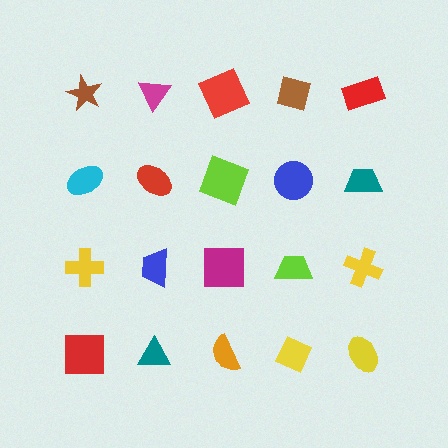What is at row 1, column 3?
A red square.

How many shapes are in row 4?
5 shapes.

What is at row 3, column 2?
A blue trapezoid.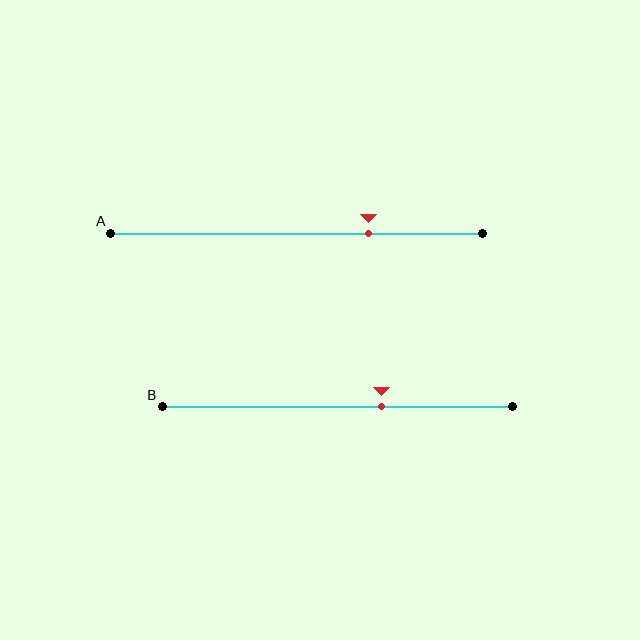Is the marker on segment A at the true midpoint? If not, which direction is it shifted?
No, the marker on segment A is shifted to the right by about 19% of the segment length.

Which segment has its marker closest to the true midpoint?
Segment B has its marker closest to the true midpoint.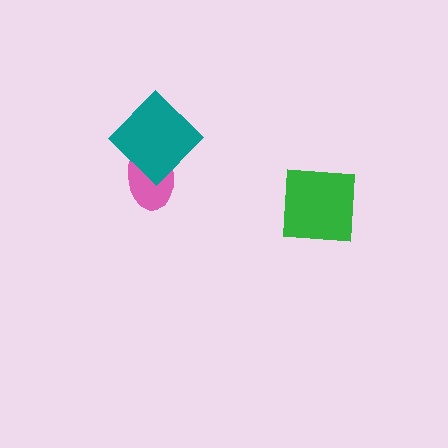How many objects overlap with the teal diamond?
1 object overlaps with the teal diamond.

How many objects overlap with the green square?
0 objects overlap with the green square.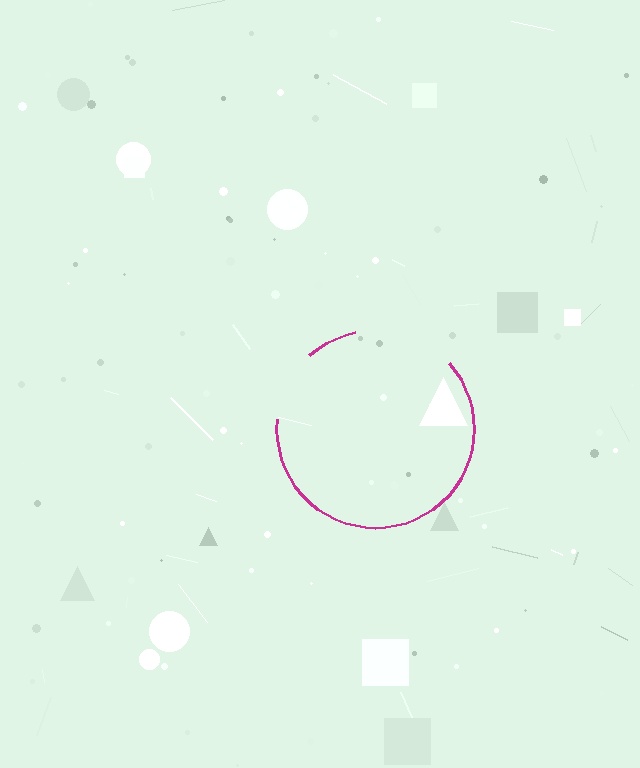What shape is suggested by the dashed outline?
The dashed outline suggests a circle.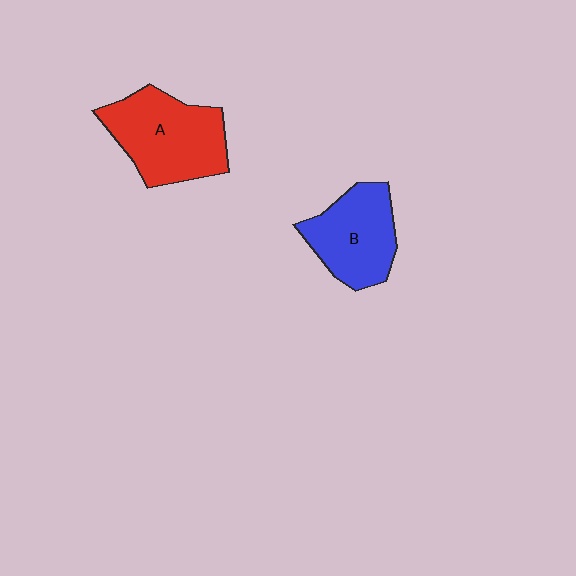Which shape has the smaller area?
Shape B (blue).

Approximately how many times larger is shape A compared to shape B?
Approximately 1.2 times.